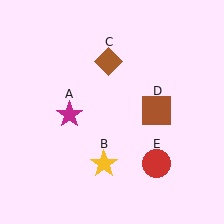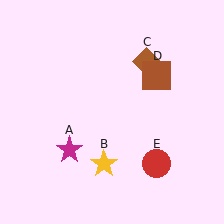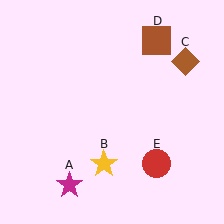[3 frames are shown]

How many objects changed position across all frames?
3 objects changed position: magenta star (object A), brown diamond (object C), brown square (object D).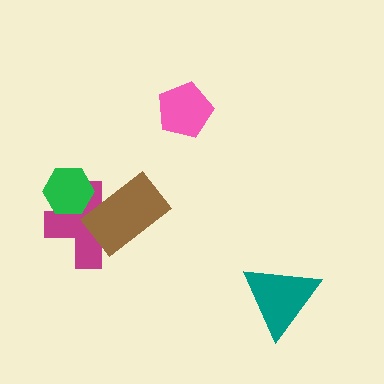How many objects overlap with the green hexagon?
1 object overlaps with the green hexagon.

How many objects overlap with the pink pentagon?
0 objects overlap with the pink pentagon.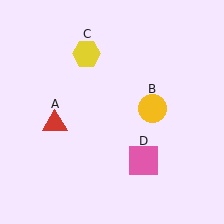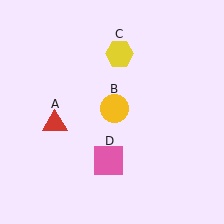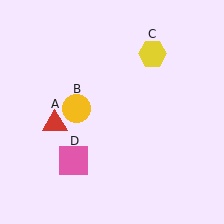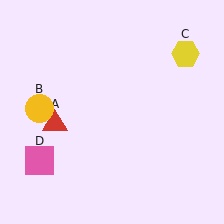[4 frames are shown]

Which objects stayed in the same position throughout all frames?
Red triangle (object A) remained stationary.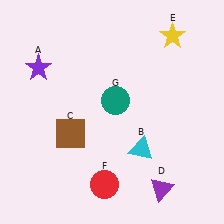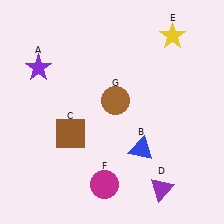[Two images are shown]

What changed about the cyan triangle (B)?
In Image 1, B is cyan. In Image 2, it changed to blue.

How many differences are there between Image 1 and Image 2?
There are 3 differences between the two images.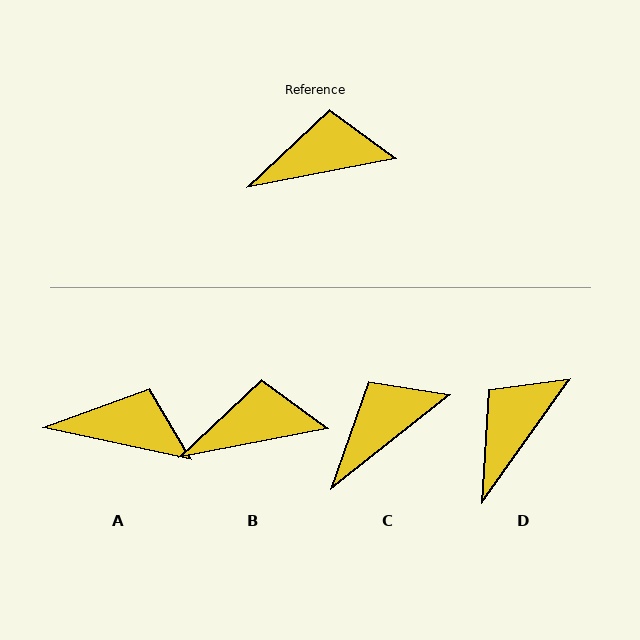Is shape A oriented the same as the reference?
No, it is off by about 23 degrees.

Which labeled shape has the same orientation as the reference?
B.